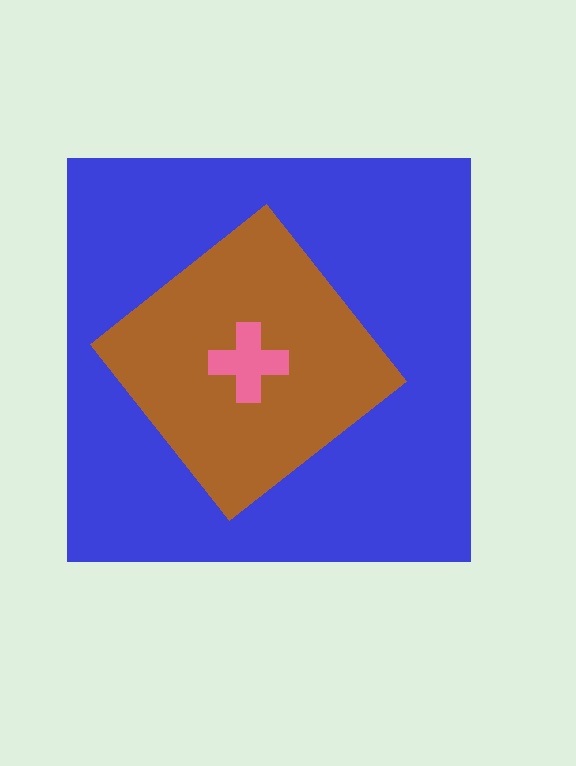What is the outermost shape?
The blue square.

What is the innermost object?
The pink cross.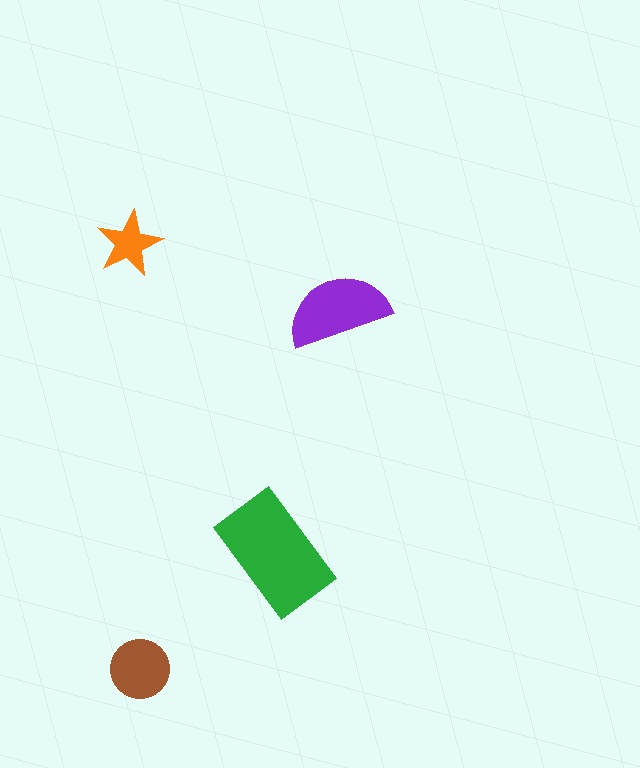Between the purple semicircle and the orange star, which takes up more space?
The purple semicircle.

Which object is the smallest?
The orange star.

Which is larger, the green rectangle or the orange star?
The green rectangle.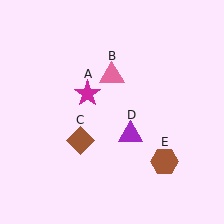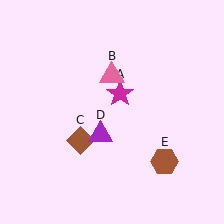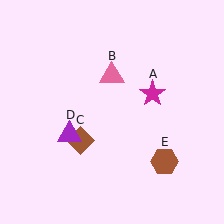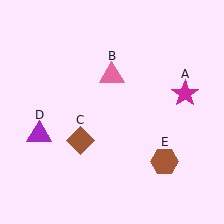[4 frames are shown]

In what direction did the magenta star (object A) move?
The magenta star (object A) moved right.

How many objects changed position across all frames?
2 objects changed position: magenta star (object A), purple triangle (object D).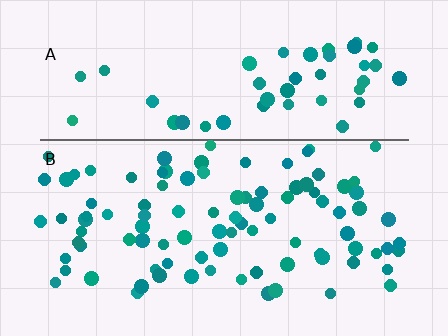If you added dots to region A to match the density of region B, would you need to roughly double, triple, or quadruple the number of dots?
Approximately double.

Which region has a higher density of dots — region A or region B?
B (the bottom).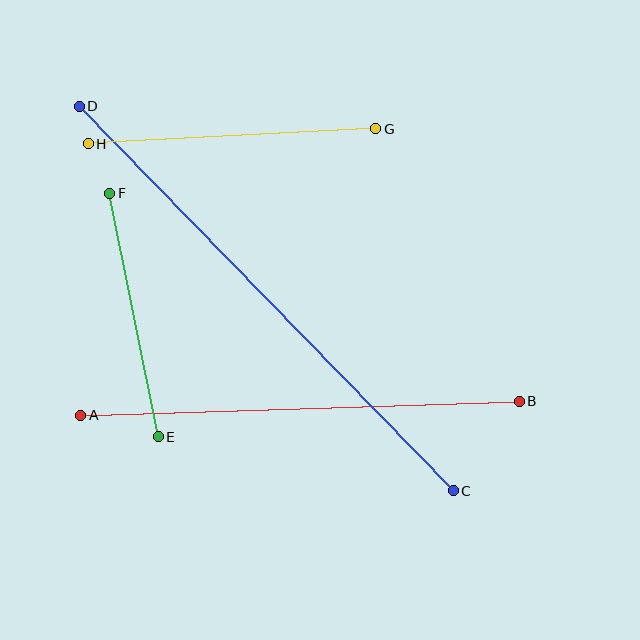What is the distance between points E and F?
The distance is approximately 248 pixels.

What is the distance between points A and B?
The distance is approximately 439 pixels.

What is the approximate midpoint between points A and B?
The midpoint is at approximately (300, 408) pixels.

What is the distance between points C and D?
The distance is approximately 536 pixels.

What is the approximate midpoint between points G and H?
The midpoint is at approximately (232, 136) pixels.